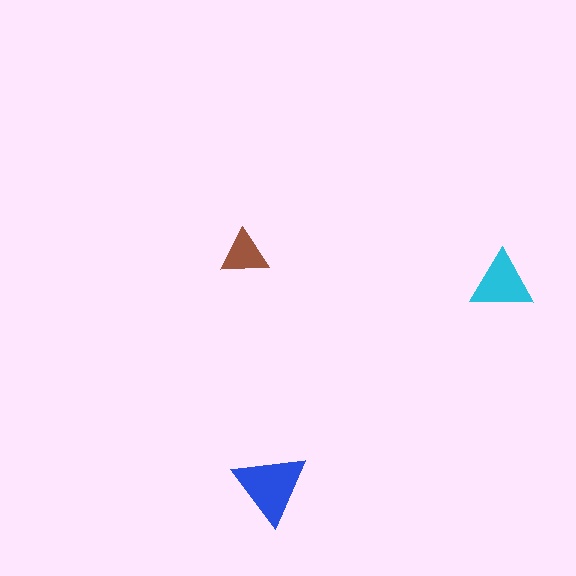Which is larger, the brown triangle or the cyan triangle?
The cyan one.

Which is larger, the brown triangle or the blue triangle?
The blue one.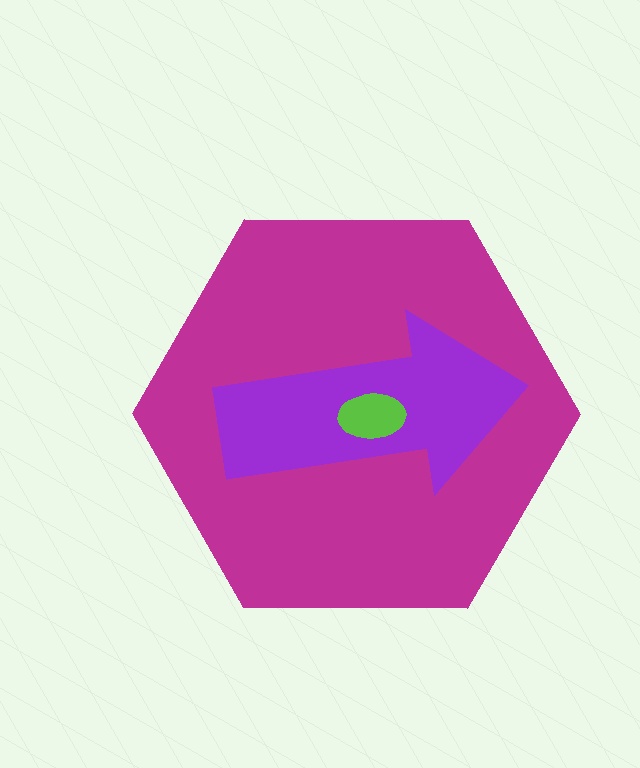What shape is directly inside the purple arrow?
The lime ellipse.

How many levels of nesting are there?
3.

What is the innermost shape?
The lime ellipse.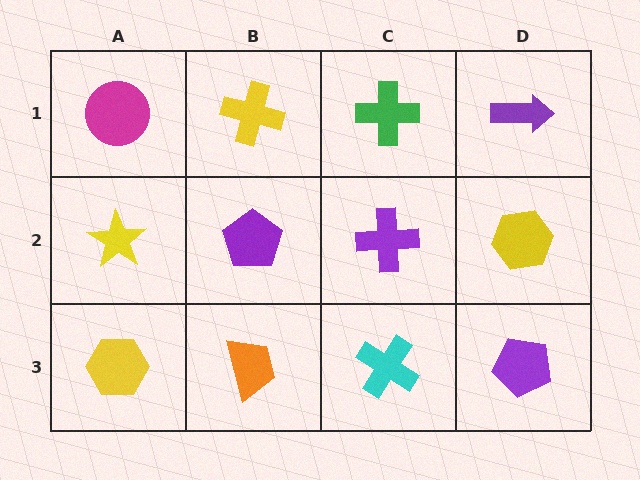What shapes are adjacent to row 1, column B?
A purple pentagon (row 2, column B), a magenta circle (row 1, column A), a green cross (row 1, column C).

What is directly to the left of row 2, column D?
A purple cross.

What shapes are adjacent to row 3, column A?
A yellow star (row 2, column A), an orange trapezoid (row 3, column B).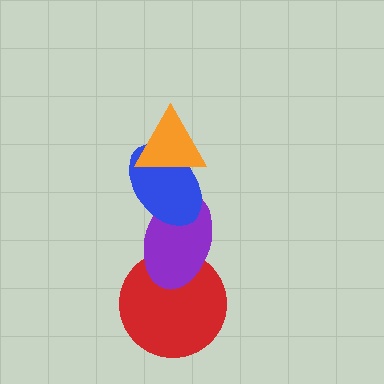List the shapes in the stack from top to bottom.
From top to bottom: the orange triangle, the blue ellipse, the purple ellipse, the red circle.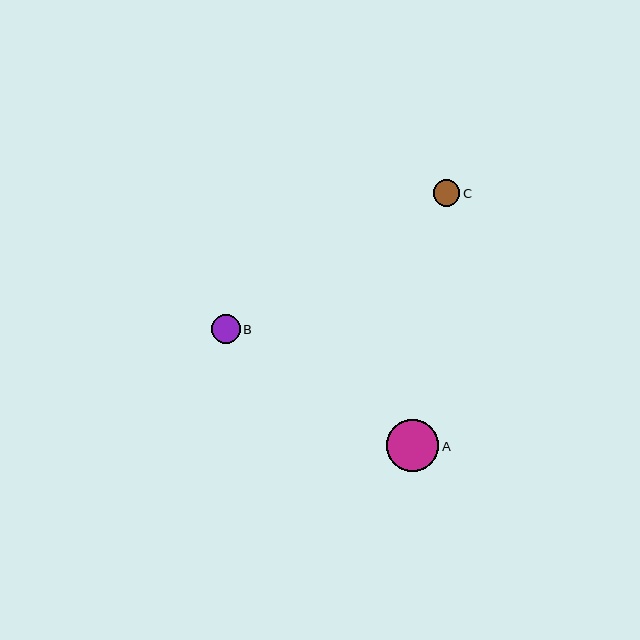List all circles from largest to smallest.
From largest to smallest: A, B, C.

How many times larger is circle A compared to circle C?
Circle A is approximately 1.9 times the size of circle C.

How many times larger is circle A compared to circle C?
Circle A is approximately 1.9 times the size of circle C.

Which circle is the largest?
Circle A is the largest with a size of approximately 52 pixels.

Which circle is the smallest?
Circle C is the smallest with a size of approximately 27 pixels.